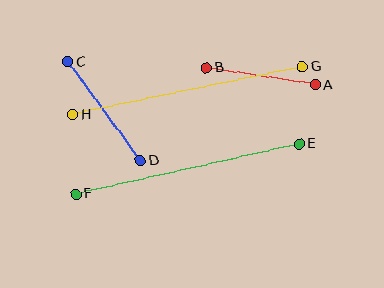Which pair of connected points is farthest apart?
Points G and H are farthest apart.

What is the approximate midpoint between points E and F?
The midpoint is at approximately (188, 169) pixels.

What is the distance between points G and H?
The distance is approximately 235 pixels.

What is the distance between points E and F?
The distance is approximately 229 pixels.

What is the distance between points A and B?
The distance is approximately 111 pixels.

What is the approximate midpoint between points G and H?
The midpoint is at approximately (188, 91) pixels.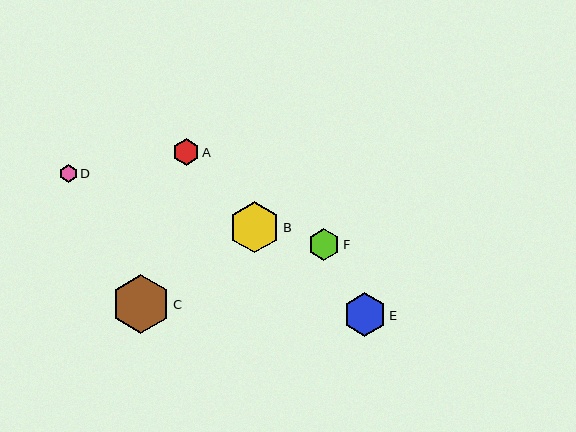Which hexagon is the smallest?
Hexagon D is the smallest with a size of approximately 18 pixels.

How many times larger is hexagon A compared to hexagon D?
Hexagon A is approximately 1.5 times the size of hexagon D.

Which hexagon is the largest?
Hexagon C is the largest with a size of approximately 58 pixels.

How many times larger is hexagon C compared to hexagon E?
Hexagon C is approximately 1.3 times the size of hexagon E.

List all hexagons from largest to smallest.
From largest to smallest: C, B, E, F, A, D.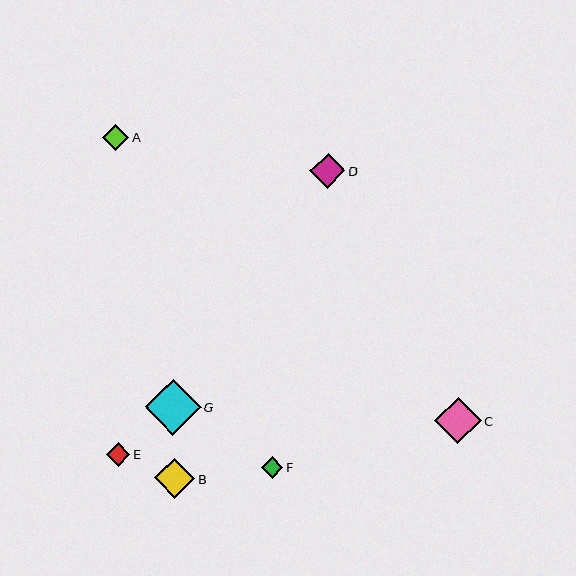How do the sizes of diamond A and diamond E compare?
Diamond A and diamond E are approximately the same size.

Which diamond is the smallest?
Diamond F is the smallest with a size of approximately 22 pixels.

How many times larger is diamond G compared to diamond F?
Diamond G is approximately 2.6 times the size of diamond F.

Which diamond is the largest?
Diamond G is the largest with a size of approximately 56 pixels.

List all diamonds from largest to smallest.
From largest to smallest: G, C, B, D, A, E, F.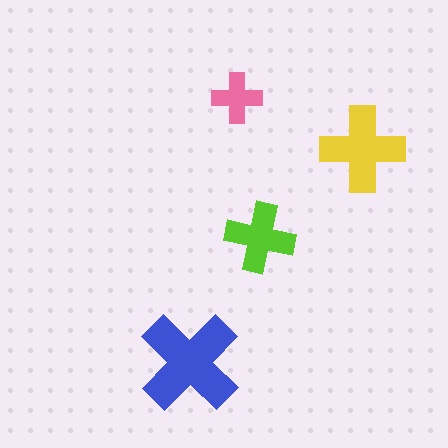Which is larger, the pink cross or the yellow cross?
The yellow one.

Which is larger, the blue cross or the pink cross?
The blue one.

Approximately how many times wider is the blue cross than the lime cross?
About 1.5 times wider.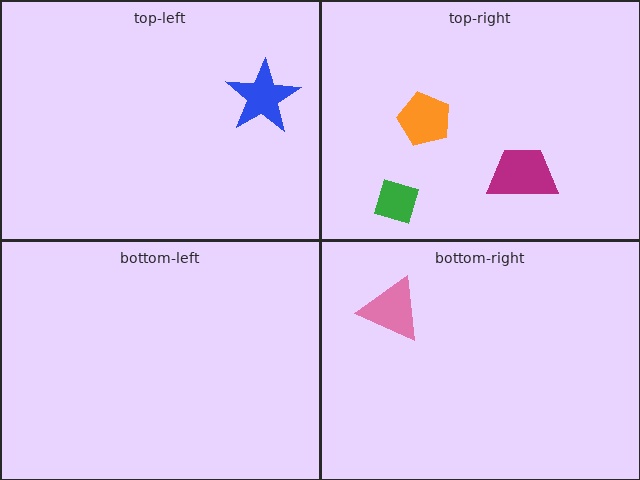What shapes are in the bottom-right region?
The pink triangle.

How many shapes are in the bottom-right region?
1.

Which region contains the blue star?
The top-left region.